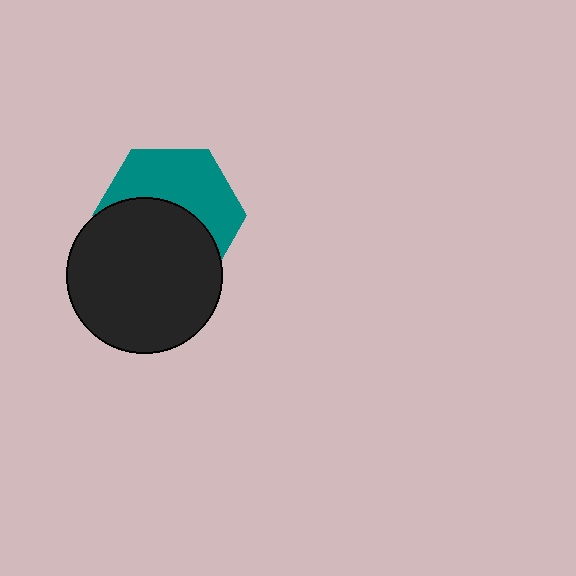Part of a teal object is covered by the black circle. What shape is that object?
It is a hexagon.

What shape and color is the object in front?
The object in front is a black circle.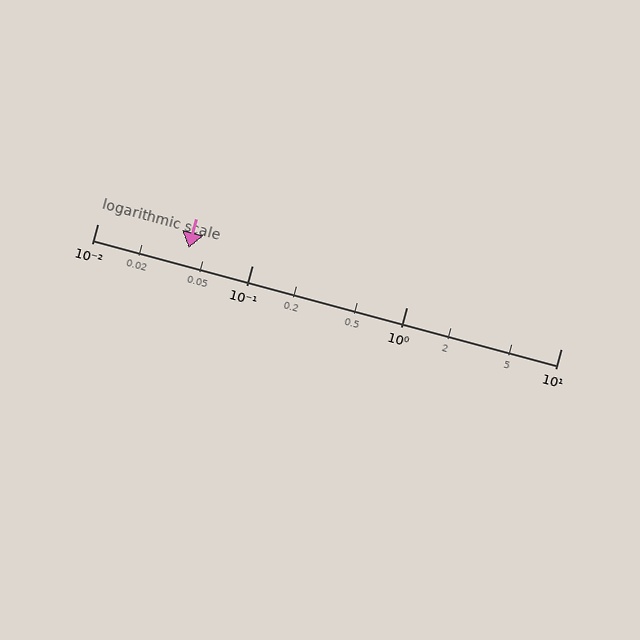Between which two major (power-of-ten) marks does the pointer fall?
The pointer is between 0.01 and 0.1.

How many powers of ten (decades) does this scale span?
The scale spans 3 decades, from 0.01 to 10.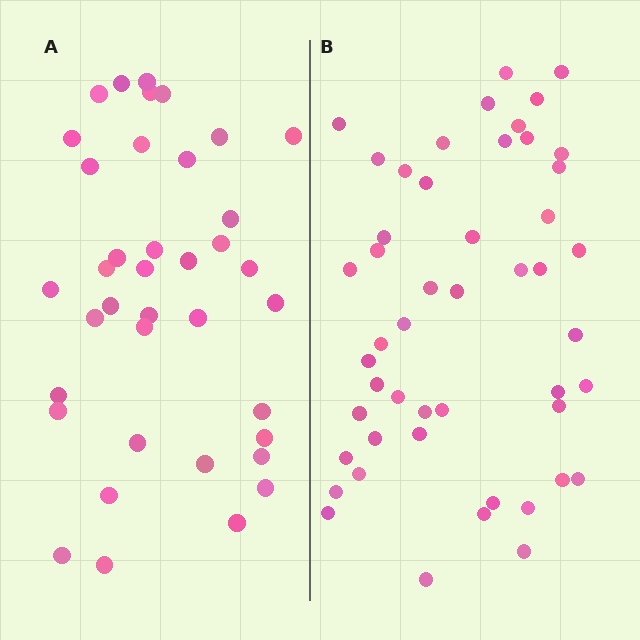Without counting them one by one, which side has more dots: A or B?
Region B (the right region) has more dots.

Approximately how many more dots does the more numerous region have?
Region B has roughly 12 or so more dots than region A.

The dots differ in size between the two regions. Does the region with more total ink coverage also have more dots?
No. Region A has more total ink coverage because its dots are larger, but region B actually contains more individual dots. Total area can be misleading — the number of items is what matters here.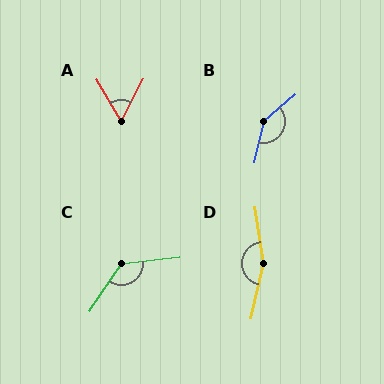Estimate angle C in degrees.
Approximately 130 degrees.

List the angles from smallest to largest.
A (59°), C (130°), B (143°), D (159°).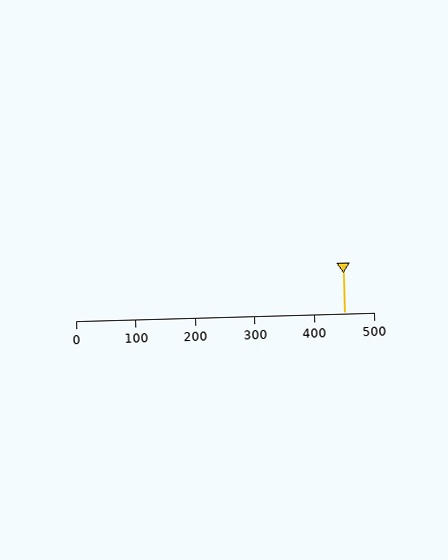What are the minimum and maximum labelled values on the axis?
The axis runs from 0 to 500.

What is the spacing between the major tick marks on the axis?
The major ticks are spaced 100 apart.